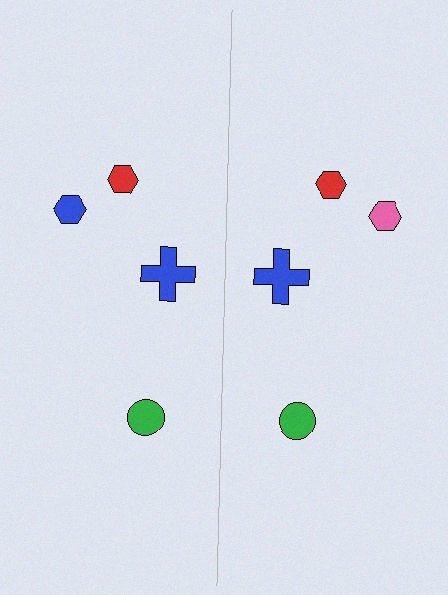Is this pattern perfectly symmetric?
No, the pattern is not perfectly symmetric. The pink hexagon on the right side breaks the symmetry — its mirror counterpart is blue.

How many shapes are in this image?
There are 8 shapes in this image.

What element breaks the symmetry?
The pink hexagon on the right side breaks the symmetry — its mirror counterpart is blue.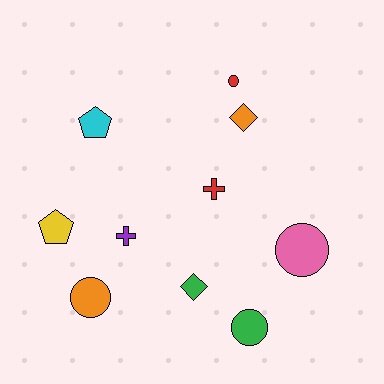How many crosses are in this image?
There are 2 crosses.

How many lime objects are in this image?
There are no lime objects.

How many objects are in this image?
There are 10 objects.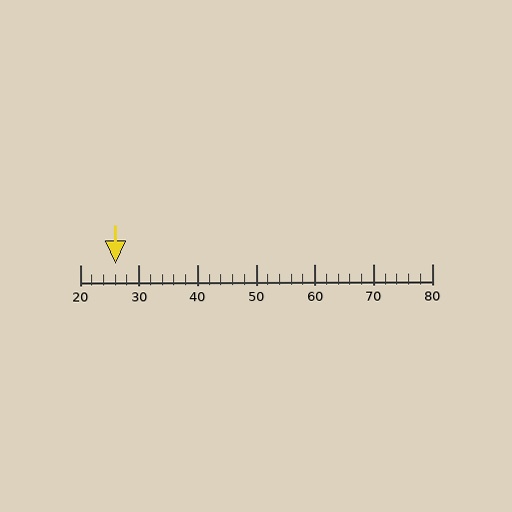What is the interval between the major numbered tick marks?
The major tick marks are spaced 10 units apart.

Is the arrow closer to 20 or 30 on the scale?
The arrow is closer to 30.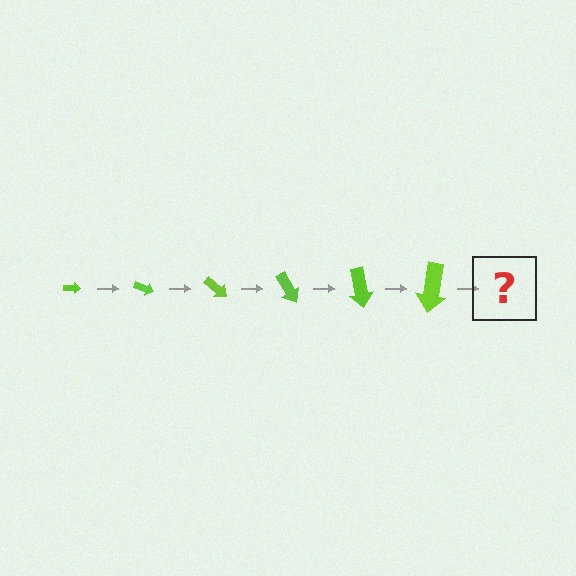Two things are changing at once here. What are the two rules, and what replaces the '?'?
The two rules are that the arrow grows larger each step and it rotates 20 degrees each step. The '?' should be an arrow, larger than the previous one and rotated 120 degrees from the start.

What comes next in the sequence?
The next element should be an arrow, larger than the previous one and rotated 120 degrees from the start.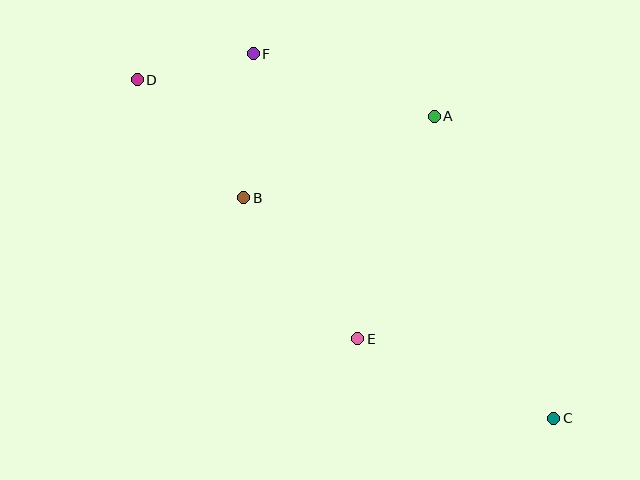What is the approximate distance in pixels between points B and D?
The distance between B and D is approximately 159 pixels.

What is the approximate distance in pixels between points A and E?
The distance between A and E is approximately 235 pixels.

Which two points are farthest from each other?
Points C and D are farthest from each other.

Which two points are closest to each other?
Points D and F are closest to each other.